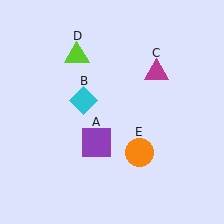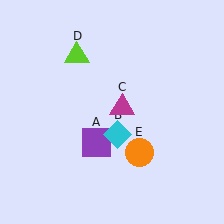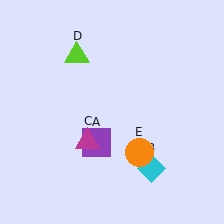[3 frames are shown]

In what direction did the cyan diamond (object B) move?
The cyan diamond (object B) moved down and to the right.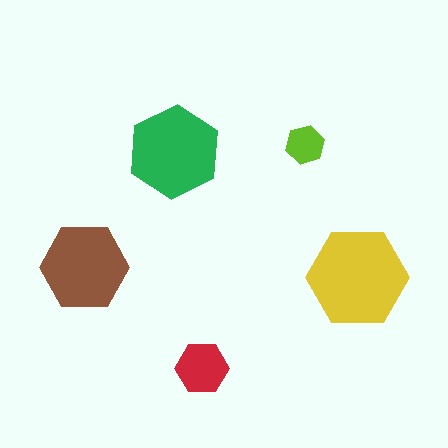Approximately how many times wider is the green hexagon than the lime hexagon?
About 2.5 times wider.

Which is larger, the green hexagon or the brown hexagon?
The green one.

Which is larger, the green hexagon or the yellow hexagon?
The yellow one.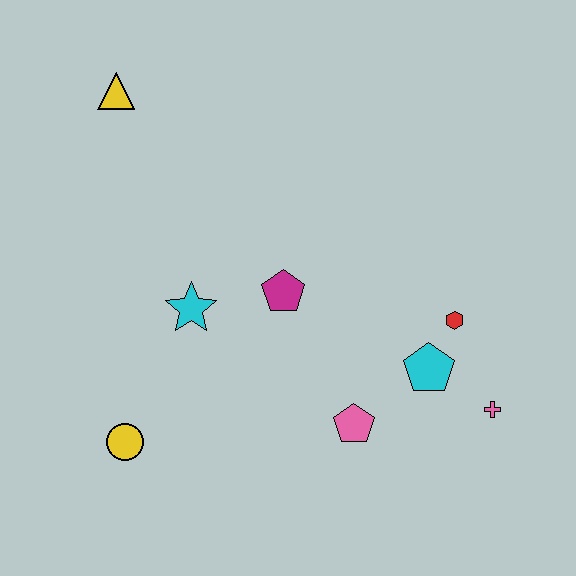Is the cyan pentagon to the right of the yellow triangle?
Yes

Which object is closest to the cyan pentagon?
The red hexagon is closest to the cyan pentagon.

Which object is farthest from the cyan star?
The pink cross is farthest from the cyan star.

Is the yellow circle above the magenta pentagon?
No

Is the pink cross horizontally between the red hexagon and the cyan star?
No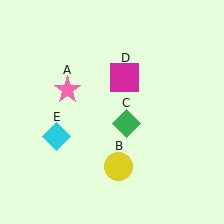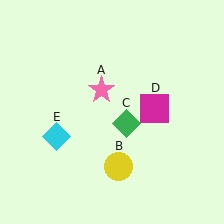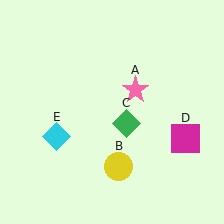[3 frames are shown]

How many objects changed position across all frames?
2 objects changed position: pink star (object A), magenta square (object D).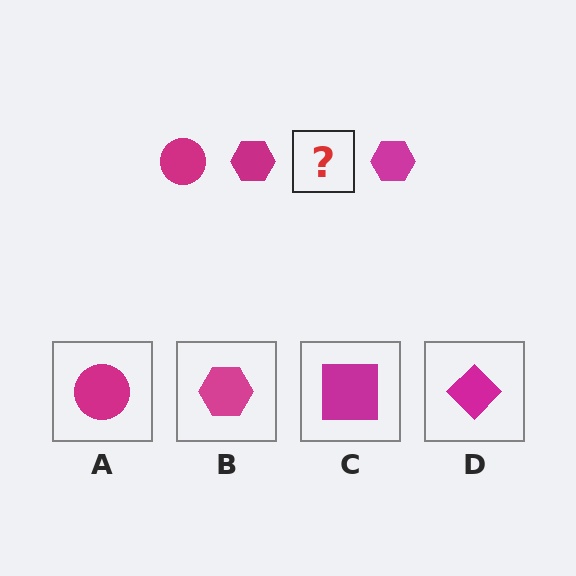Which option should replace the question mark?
Option A.